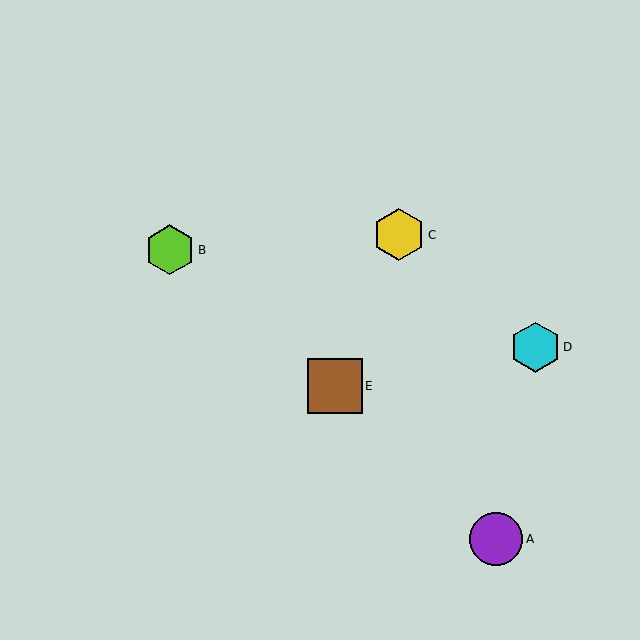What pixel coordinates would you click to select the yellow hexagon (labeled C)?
Click at (399, 235) to select the yellow hexagon C.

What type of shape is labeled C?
Shape C is a yellow hexagon.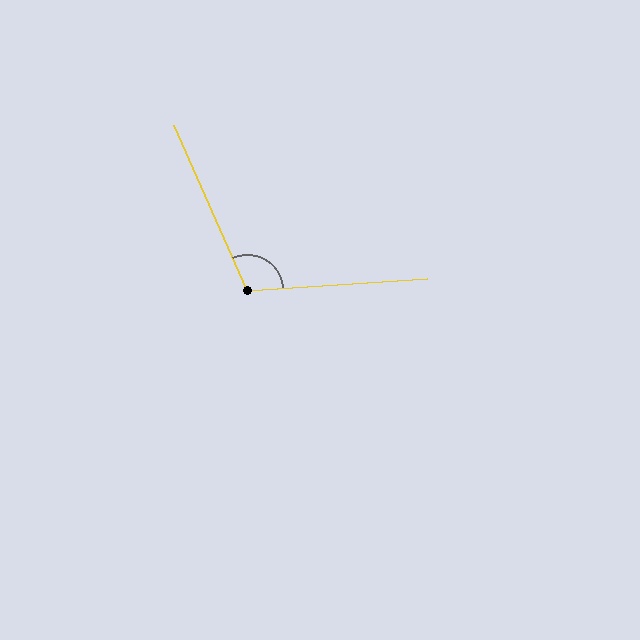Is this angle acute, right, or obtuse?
It is obtuse.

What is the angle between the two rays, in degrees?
Approximately 110 degrees.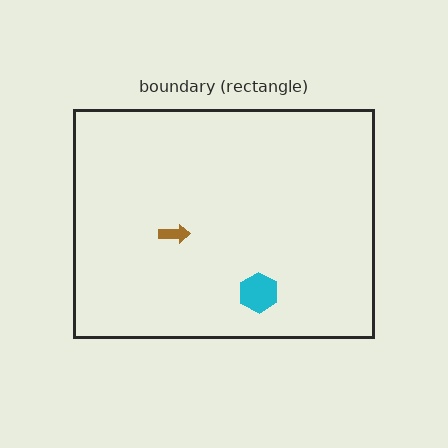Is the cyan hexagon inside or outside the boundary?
Inside.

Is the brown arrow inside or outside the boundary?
Inside.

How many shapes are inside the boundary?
2 inside, 0 outside.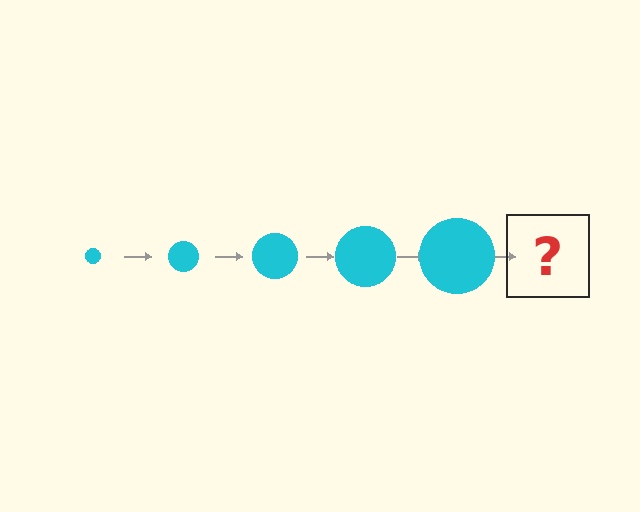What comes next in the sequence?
The next element should be a cyan circle, larger than the previous one.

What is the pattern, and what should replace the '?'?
The pattern is that the circle gets progressively larger each step. The '?' should be a cyan circle, larger than the previous one.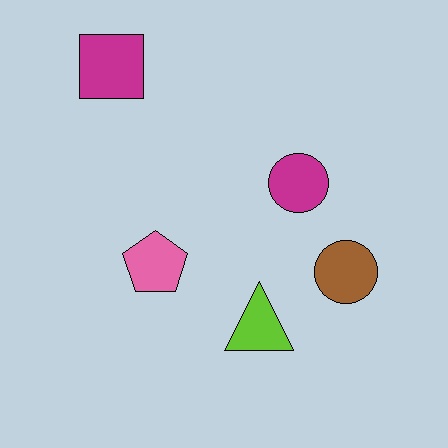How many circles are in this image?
There are 2 circles.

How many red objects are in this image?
There are no red objects.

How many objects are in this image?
There are 5 objects.